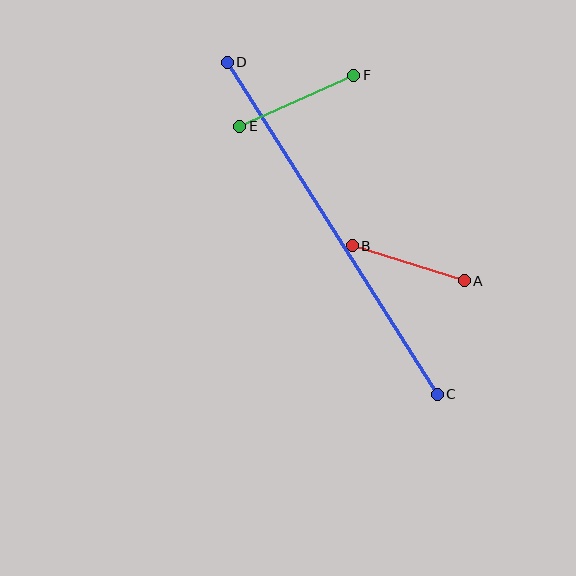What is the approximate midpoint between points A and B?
The midpoint is at approximately (408, 263) pixels.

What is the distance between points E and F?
The distance is approximately 125 pixels.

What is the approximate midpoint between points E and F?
The midpoint is at approximately (297, 101) pixels.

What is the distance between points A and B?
The distance is approximately 117 pixels.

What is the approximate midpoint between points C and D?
The midpoint is at approximately (332, 228) pixels.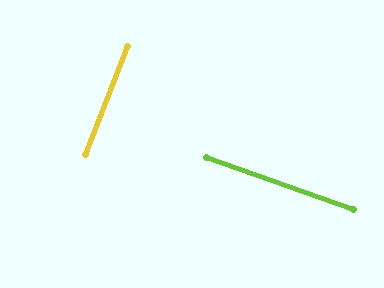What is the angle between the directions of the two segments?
Approximately 88 degrees.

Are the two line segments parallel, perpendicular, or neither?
Perpendicular — they meet at approximately 88°.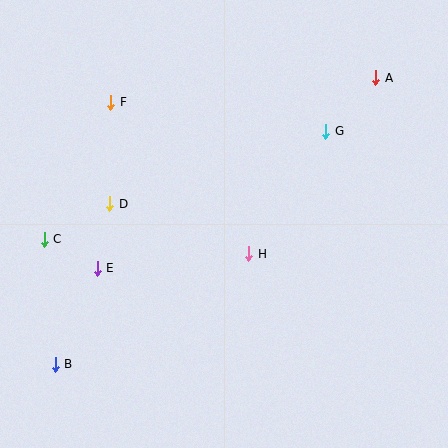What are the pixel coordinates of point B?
Point B is at (55, 364).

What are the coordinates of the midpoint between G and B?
The midpoint between G and B is at (190, 248).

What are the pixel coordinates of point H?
Point H is at (249, 254).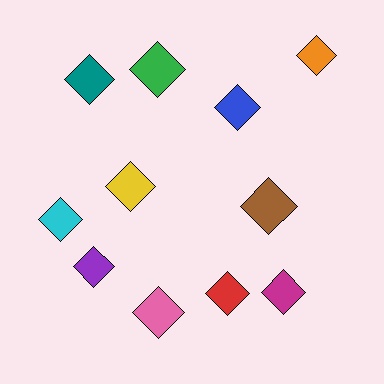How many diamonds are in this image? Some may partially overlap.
There are 11 diamonds.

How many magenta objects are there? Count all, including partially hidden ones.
There is 1 magenta object.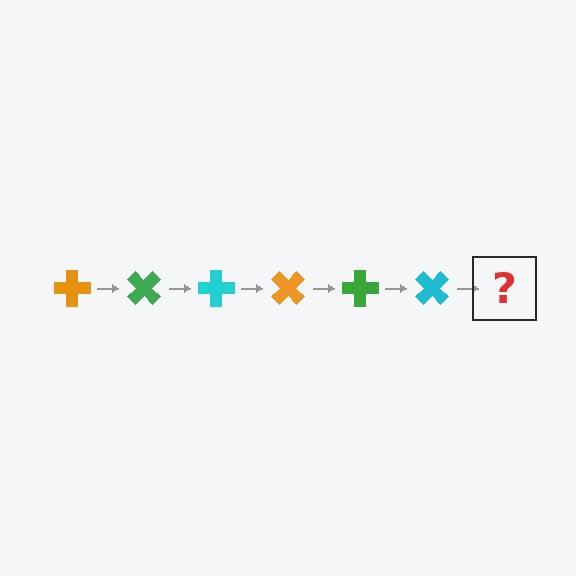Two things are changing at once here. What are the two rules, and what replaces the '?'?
The two rules are that it rotates 45 degrees each step and the color cycles through orange, green, and cyan. The '?' should be an orange cross, rotated 270 degrees from the start.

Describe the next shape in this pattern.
It should be an orange cross, rotated 270 degrees from the start.